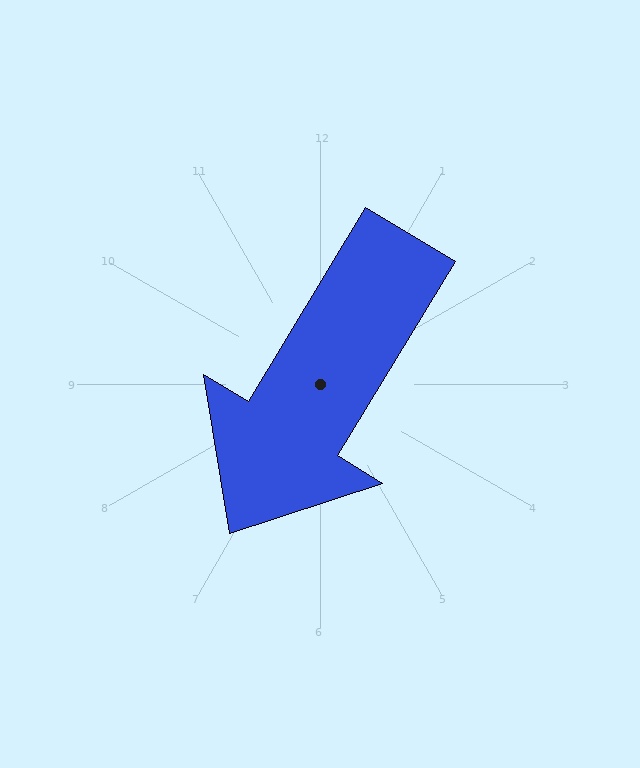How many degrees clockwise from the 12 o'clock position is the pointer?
Approximately 211 degrees.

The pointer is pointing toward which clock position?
Roughly 7 o'clock.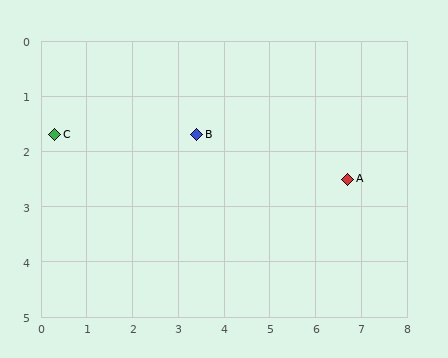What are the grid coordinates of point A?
Point A is at approximately (6.7, 2.5).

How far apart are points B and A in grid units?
Points B and A are about 3.4 grid units apart.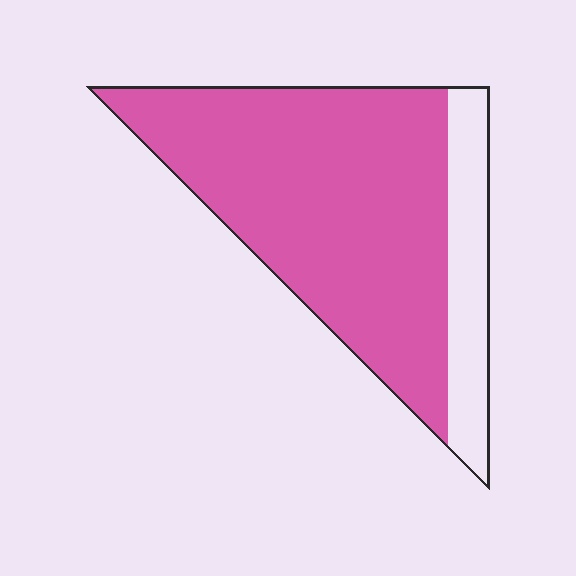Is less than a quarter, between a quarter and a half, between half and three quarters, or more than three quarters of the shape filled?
More than three quarters.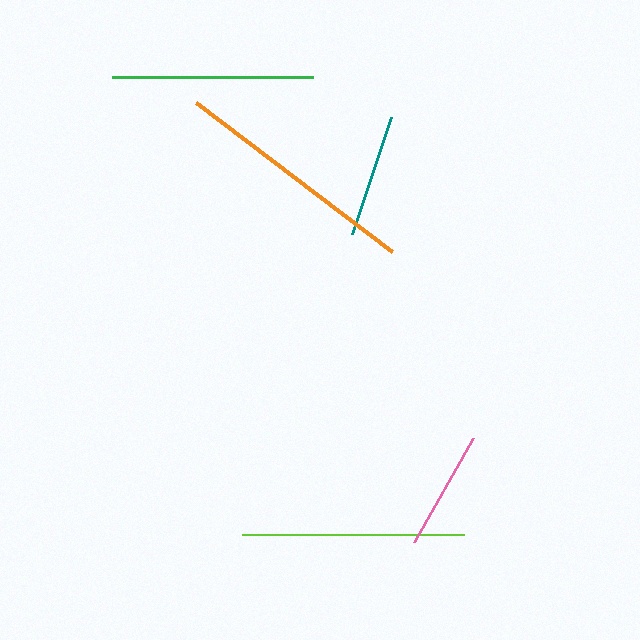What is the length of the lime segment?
The lime segment is approximately 222 pixels long.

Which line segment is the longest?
The orange line is the longest at approximately 246 pixels.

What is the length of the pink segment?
The pink segment is approximately 120 pixels long.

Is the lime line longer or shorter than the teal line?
The lime line is longer than the teal line.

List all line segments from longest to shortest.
From longest to shortest: orange, lime, green, teal, pink.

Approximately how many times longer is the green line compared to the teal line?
The green line is approximately 1.6 times the length of the teal line.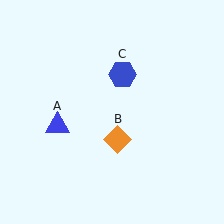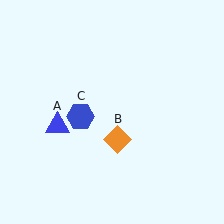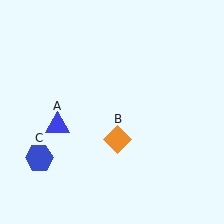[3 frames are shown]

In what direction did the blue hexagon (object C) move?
The blue hexagon (object C) moved down and to the left.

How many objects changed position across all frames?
1 object changed position: blue hexagon (object C).